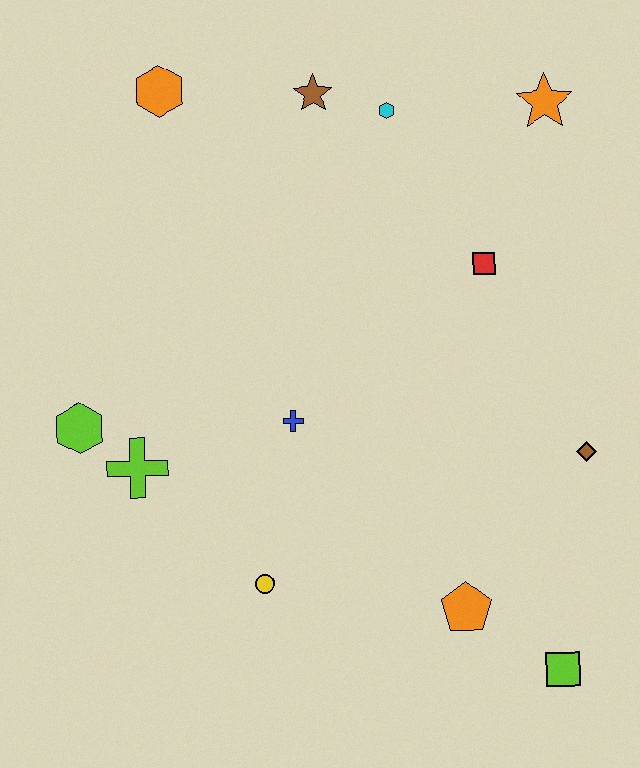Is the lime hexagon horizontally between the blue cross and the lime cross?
No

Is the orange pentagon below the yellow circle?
Yes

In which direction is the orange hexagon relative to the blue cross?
The orange hexagon is above the blue cross.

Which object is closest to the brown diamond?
The orange pentagon is closest to the brown diamond.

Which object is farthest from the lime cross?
The orange star is farthest from the lime cross.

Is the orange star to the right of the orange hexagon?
Yes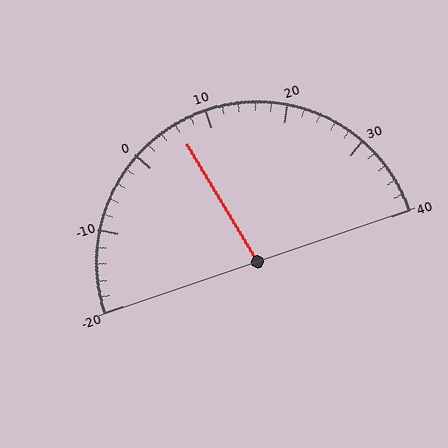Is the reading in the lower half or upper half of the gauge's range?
The reading is in the lower half of the range (-20 to 40).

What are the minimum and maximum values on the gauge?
The gauge ranges from -20 to 40.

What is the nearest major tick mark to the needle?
The nearest major tick mark is 10.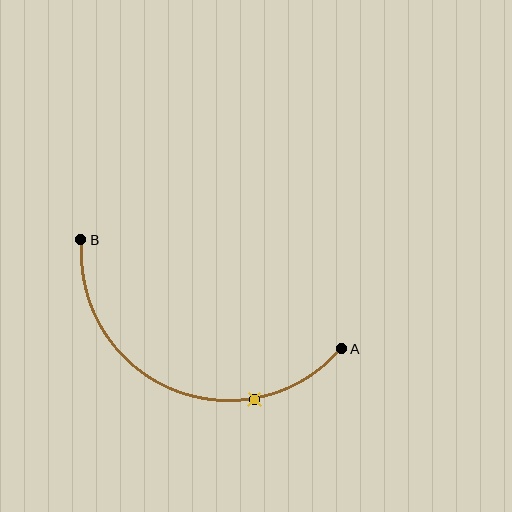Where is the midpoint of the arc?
The arc midpoint is the point on the curve farthest from the straight line joining A and B. It sits below that line.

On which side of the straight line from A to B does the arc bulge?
The arc bulges below the straight line connecting A and B.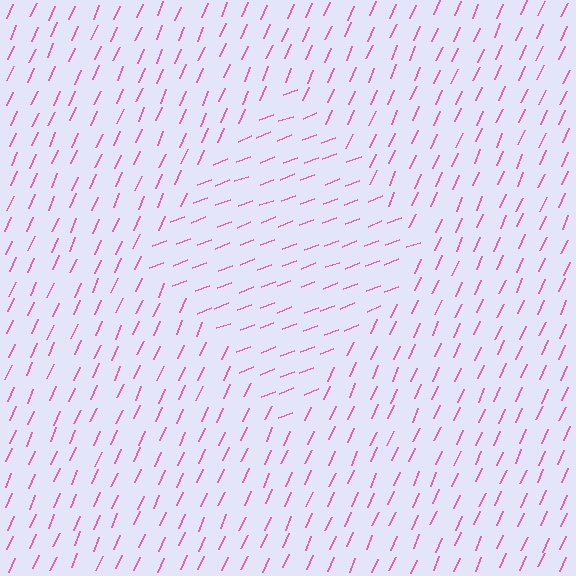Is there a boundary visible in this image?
Yes, there is a texture boundary formed by a change in line orientation.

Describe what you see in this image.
The image is filled with small pink line segments. A diamond region in the image has lines oriented differently from the surrounding lines, creating a visible texture boundary.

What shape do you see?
I see a diamond.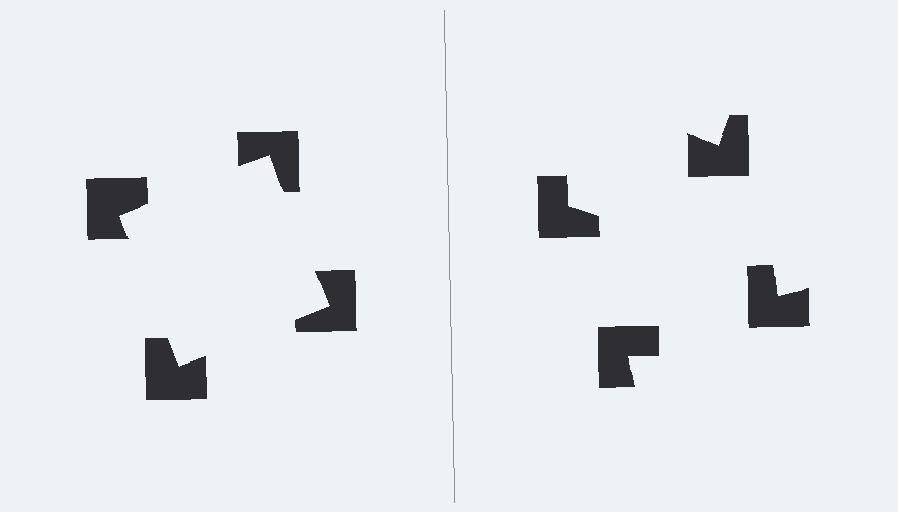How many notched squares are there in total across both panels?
8 — 4 on each side.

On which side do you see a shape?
An illusory square appears on the left side. On the right side the wedge cuts are rotated, so no coherent shape forms.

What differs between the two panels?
The notched squares are positioned identically on both sides; only the wedge orientations differ. On the left they align to a square; on the right they are misaligned.